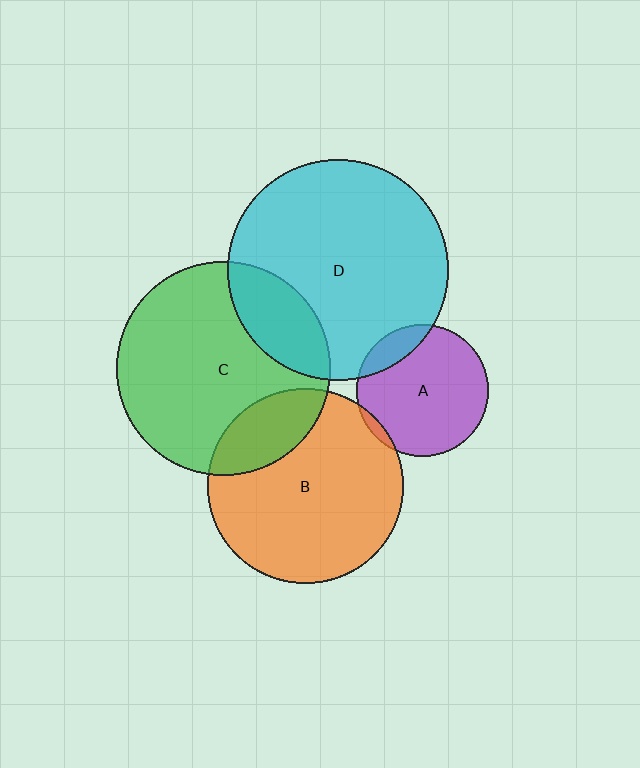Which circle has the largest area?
Circle D (cyan).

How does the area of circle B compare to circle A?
Approximately 2.2 times.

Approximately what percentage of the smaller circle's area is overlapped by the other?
Approximately 15%.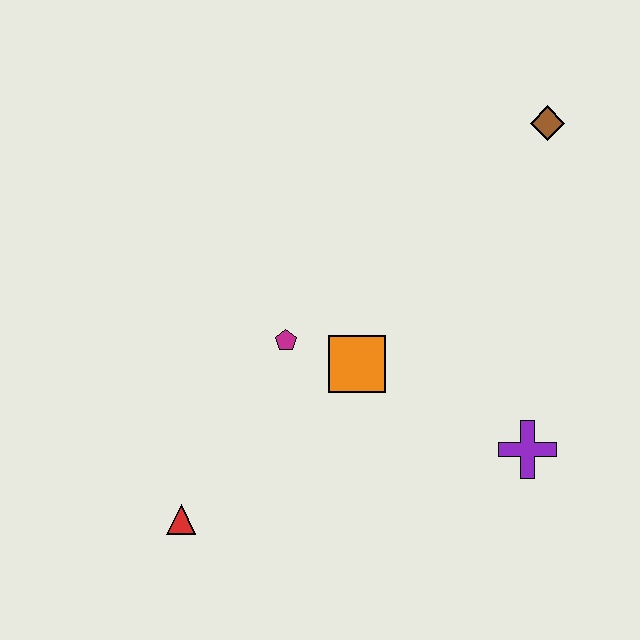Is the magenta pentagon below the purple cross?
No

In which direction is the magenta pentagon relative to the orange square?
The magenta pentagon is to the left of the orange square.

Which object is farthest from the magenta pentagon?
The brown diamond is farthest from the magenta pentagon.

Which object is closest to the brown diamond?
The orange square is closest to the brown diamond.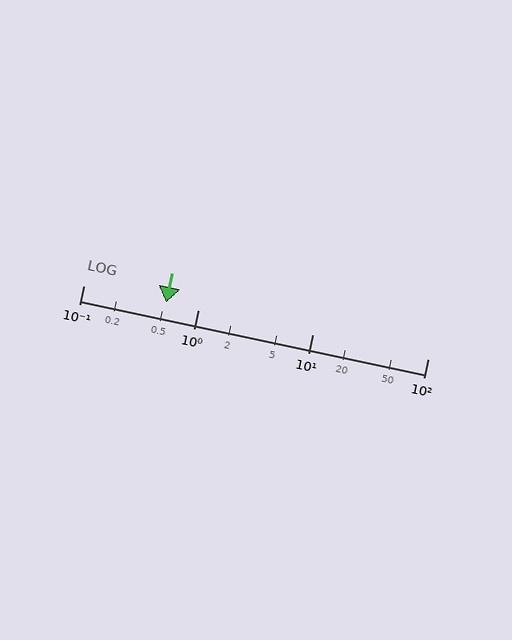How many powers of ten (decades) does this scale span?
The scale spans 3 decades, from 0.1 to 100.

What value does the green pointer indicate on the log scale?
The pointer indicates approximately 0.52.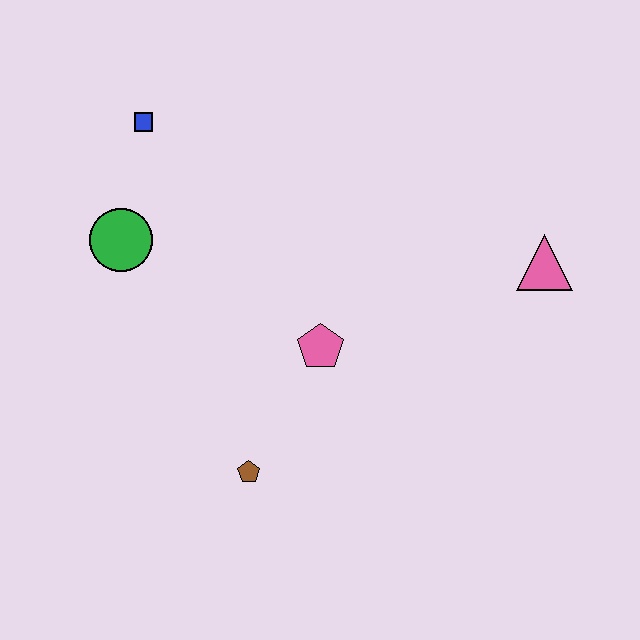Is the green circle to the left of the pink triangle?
Yes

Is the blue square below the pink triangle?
No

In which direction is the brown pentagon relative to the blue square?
The brown pentagon is below the blue square.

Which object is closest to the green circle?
The blue square is closest to the green circle.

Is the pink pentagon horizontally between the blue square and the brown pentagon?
No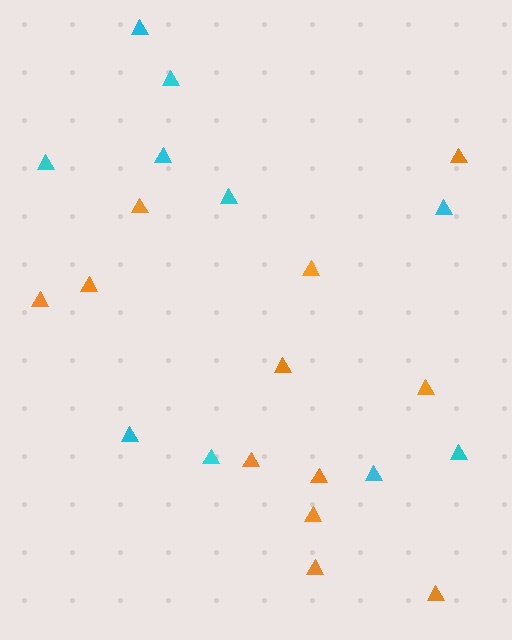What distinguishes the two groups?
There are 2 groups: one group of orange triangles (12) and one group of cyan triangles (10).